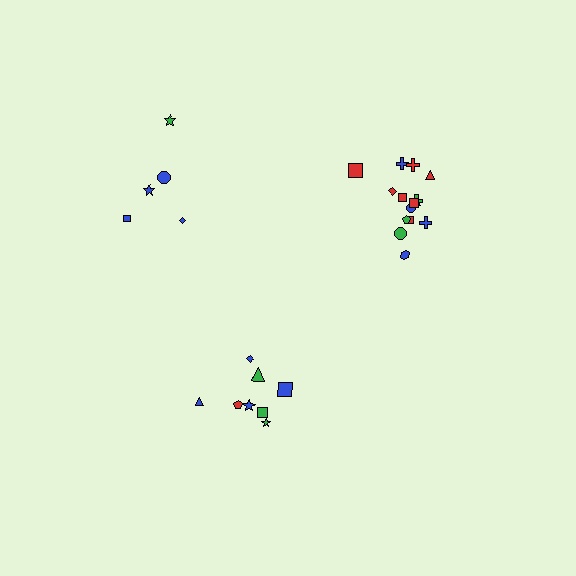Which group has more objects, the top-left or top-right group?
The top-right group.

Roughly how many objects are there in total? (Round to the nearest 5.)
Roughly 30 objects in total.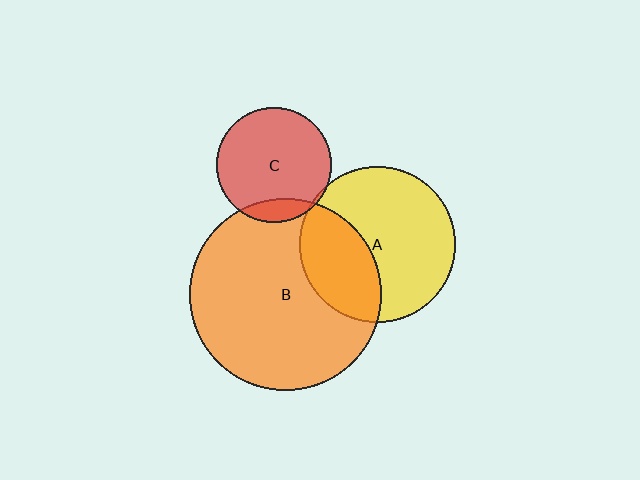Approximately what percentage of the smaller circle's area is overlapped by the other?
Approximately 5%.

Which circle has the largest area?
Circle B (orange).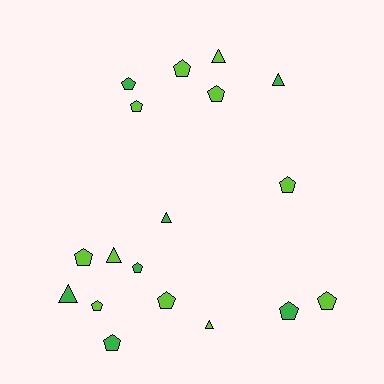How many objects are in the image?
There are 18 objects.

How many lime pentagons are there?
There are 8 lime pentagons.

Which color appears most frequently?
Lime, with 11 objects.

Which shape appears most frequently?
Pentagon, with 12 objects.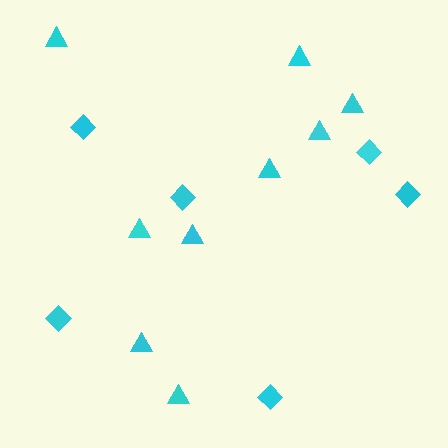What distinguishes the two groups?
There are 2 groups: one group of diamonds (6) and one group of triangles (9).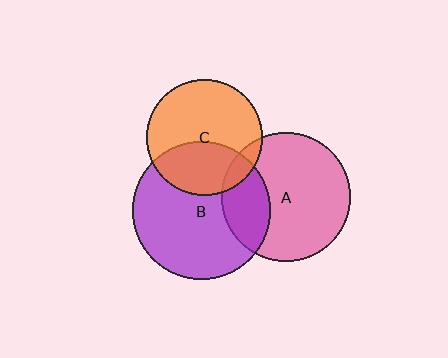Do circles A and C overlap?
Yes.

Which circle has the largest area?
Circle B (purple).